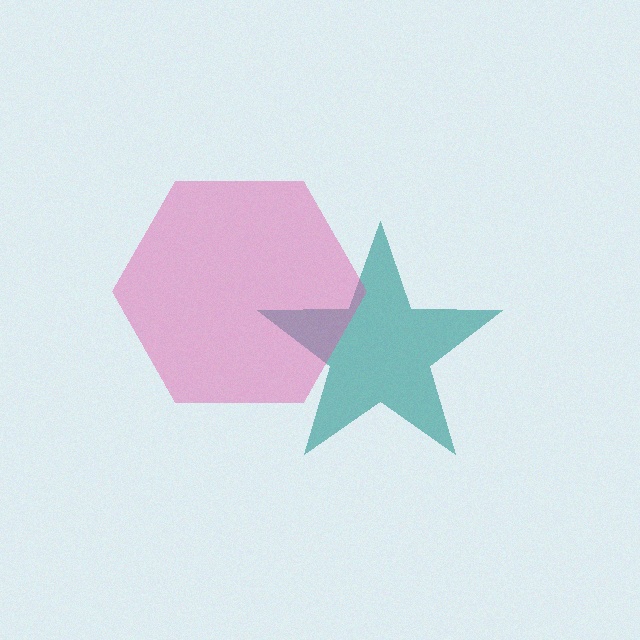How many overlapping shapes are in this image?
There are 2 overlapping shapes in the image.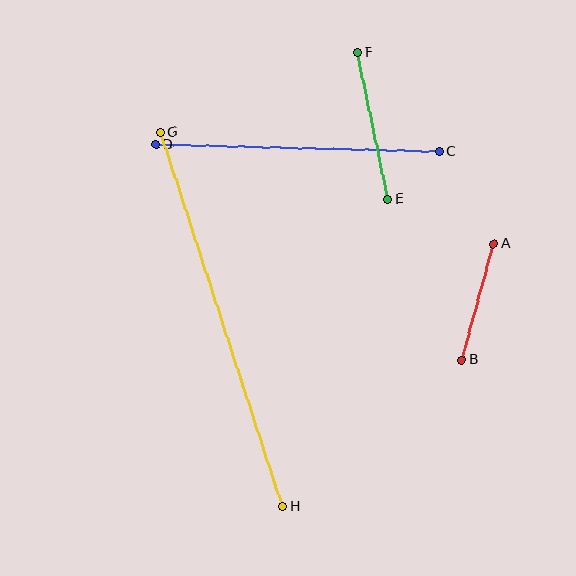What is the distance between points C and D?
The distance is approximately 284 pixels.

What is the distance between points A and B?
The distance is approximately 120 pixels.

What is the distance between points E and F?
The distance is approximately 150 pixels.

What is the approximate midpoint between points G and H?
The midpoint is at approximately (221, 319) pixels.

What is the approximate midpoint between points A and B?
The midpoint is at approximately (478, 302) pixels.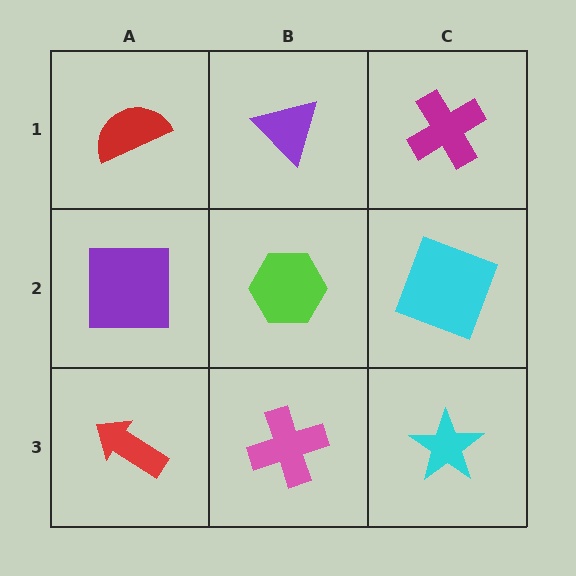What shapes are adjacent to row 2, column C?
A magenta cross (row 1, column C), a cyan star (row 3, column C), a lime hexagon (row 2, column B).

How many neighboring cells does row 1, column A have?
2.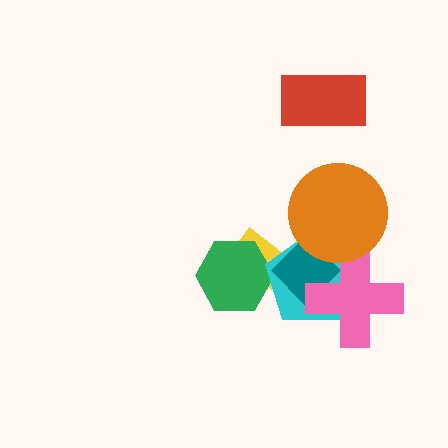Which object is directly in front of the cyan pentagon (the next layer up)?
The teal diamond is directly in front of the cyan pentagon.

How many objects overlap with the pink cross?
3 objects overlap with the pink cross.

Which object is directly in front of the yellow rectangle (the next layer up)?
The green hexagon is directly in front of the yellow rectangle.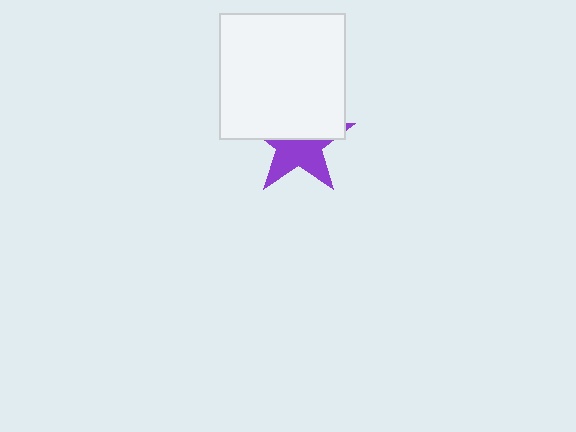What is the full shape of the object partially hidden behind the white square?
The partially hidden object is a purple star.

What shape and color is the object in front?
The object in front is a white square.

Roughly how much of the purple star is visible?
About half of it is visible (roughly 51%).